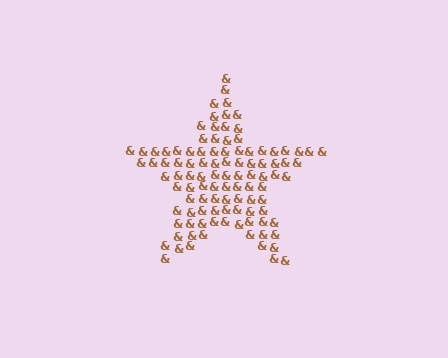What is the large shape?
The large shape is a star.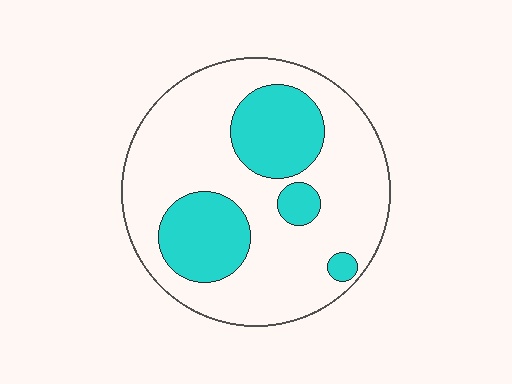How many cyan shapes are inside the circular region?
4.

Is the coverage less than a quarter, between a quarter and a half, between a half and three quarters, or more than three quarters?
Between a quarter and a half.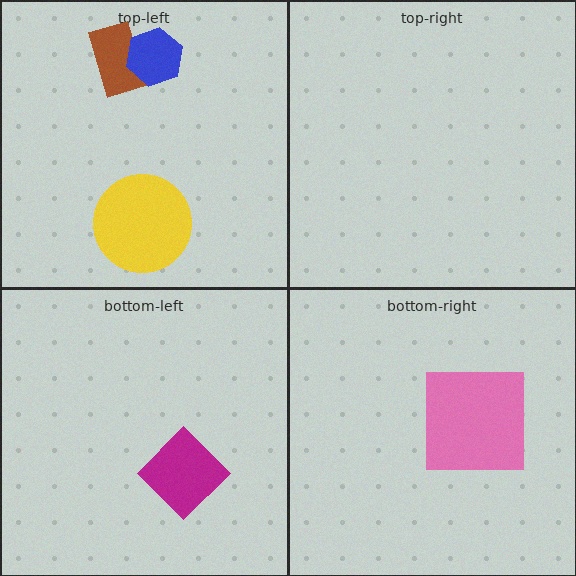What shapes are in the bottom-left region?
The magenta diamond.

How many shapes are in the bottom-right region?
1.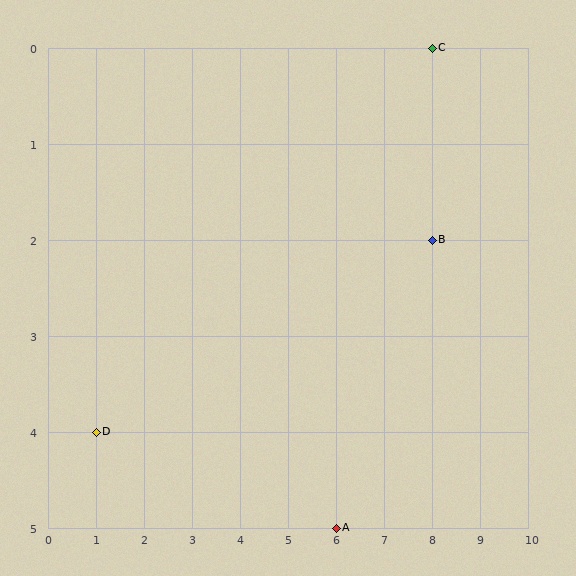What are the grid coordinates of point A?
Point A is at grid coordinates (6, 5).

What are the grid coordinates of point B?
Point B is at grid coordinates (8, 2).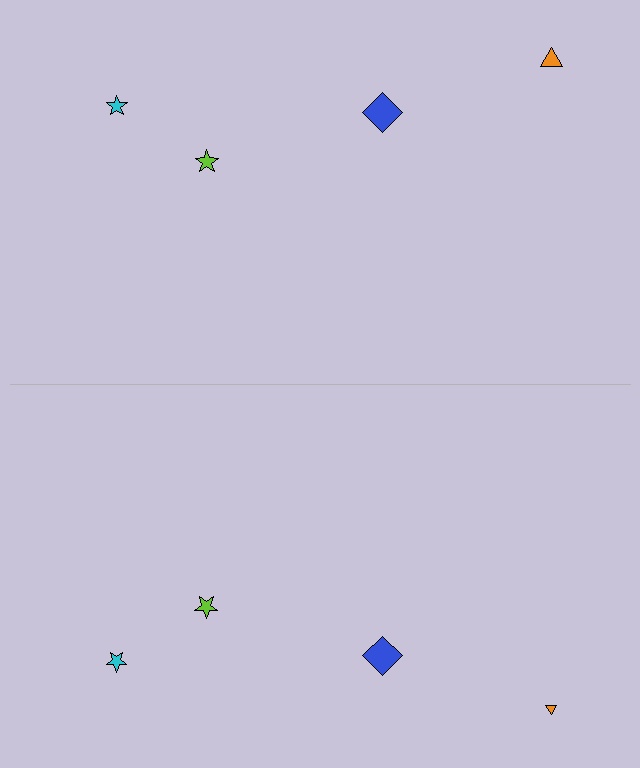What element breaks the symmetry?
The orange triangle on the bottom side has a different size than its mirror counterpart.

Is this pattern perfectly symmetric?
No, the pattern is not perfectly symmetric. The orange triangle on the bottom side has a different size than its mirror counterpart.